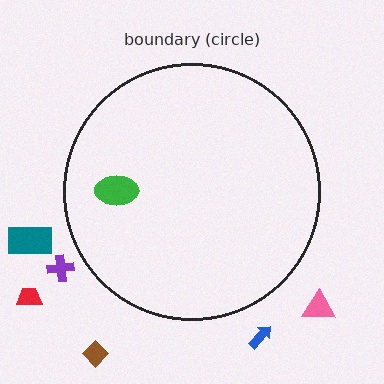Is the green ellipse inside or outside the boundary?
Inside.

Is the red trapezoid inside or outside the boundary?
Outside.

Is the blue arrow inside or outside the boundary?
Outside.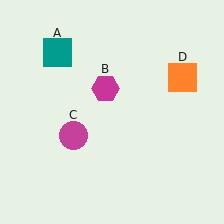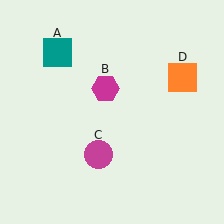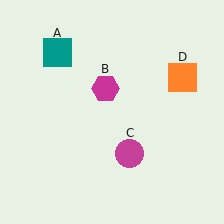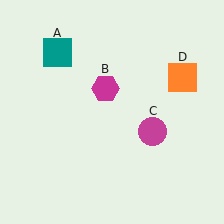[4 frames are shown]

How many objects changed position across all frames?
1 object changed position: magenta circle (object C).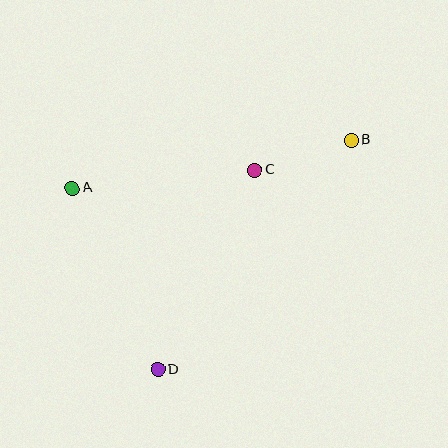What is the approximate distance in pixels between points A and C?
The distance between A and C is approximately 183 pixels.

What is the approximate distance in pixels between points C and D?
The distance between C and D is approximately 222 pixels.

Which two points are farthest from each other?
Points B and D are farthest from each other.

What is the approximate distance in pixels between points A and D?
The distance between A and D is approximately 200 pixels.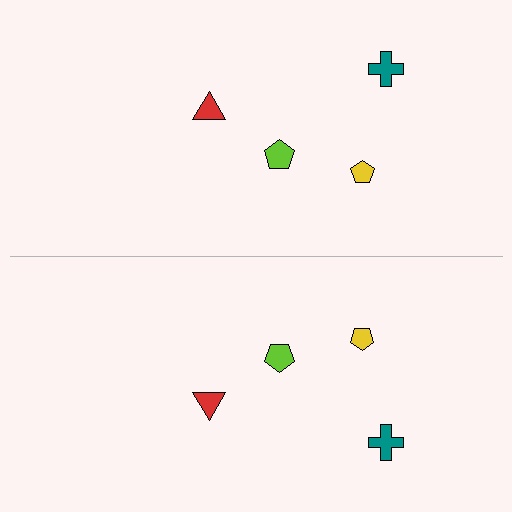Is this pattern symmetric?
Yes, this pattern has bilateral (reflection) symmetry.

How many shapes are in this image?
There are 8 shapes in this image.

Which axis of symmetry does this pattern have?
The pattern has a horizontal axis of symmetry running through the center of the image.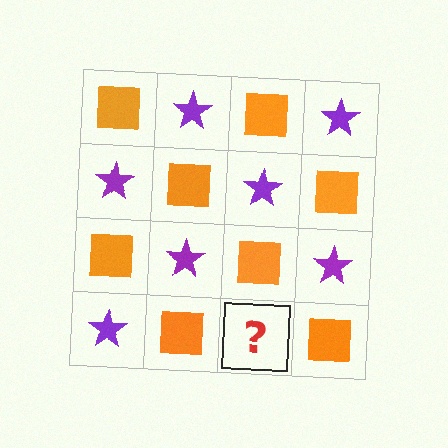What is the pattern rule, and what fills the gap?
The rule is that it alternates orange square and purple star in a checkerboard pattern. The gap should be filled with a purple star.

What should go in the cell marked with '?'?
The missing cell should contain a purple star.